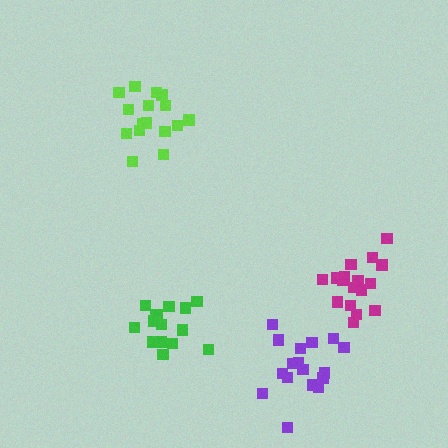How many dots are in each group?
Group 1: 17 dots, Group 2: 17 dots, Group 3: 16 dots, Group 4: 15 dots (65 total).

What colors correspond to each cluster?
The clusters are colored: purple, magenta, lime, green.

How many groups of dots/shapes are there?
There are 4 groups.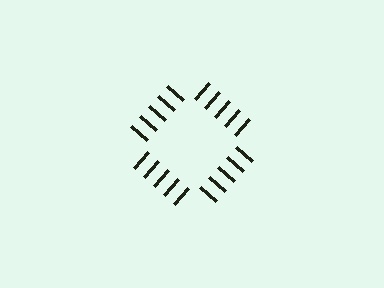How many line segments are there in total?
20 — 5 along each of the 4 edges.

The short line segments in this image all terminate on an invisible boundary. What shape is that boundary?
An illusory square — the line segments terminate on its edges but no continuous stroke is drawn.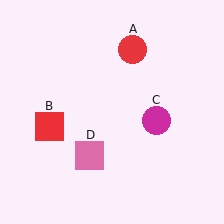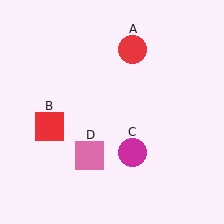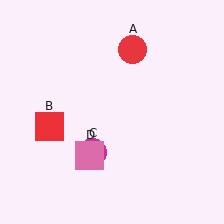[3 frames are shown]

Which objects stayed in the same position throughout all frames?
Red circle (object A) and red square (object B) and pink square (object D) remained stationary.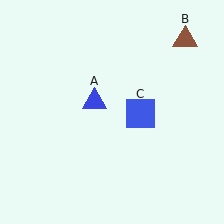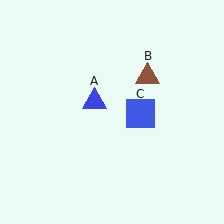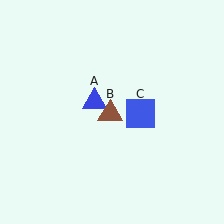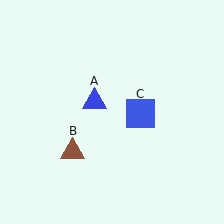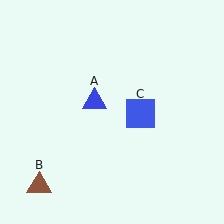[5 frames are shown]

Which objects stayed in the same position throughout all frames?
Blue triangle (object A) and blue square (object C) remained stationary.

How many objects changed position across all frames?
1 object changed position: brown triangle (object B).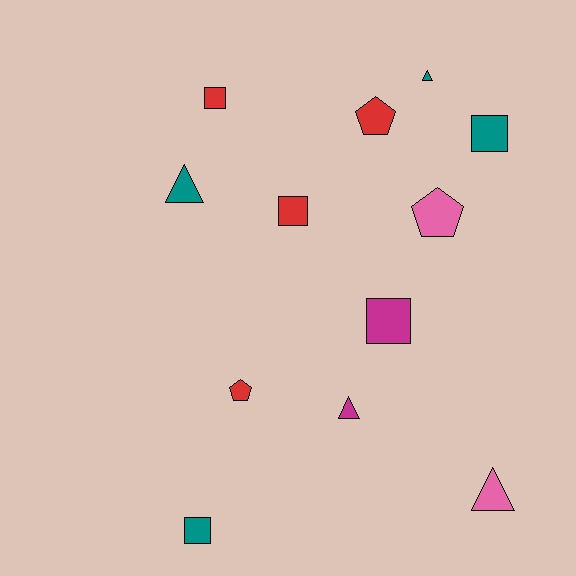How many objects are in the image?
There are 12 objects.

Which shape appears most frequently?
Square, with 5 objects.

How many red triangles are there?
There are no red triangles.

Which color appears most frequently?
Red, with 4 objects.